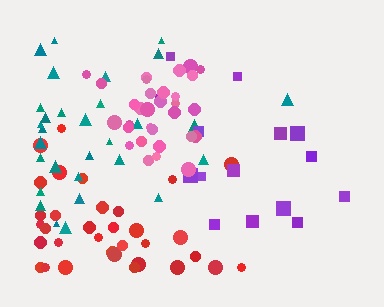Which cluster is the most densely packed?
Pink.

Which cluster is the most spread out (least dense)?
Purple.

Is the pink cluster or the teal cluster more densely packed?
Pink.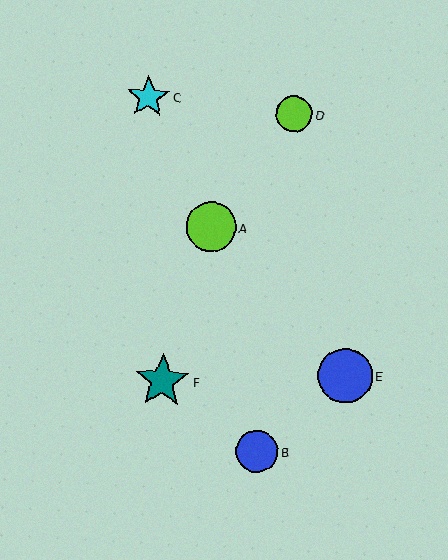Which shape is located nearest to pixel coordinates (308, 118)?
The lime circle (labeled D) at (294, 114) is nearest to that location.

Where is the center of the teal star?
The center of the teal star is at (162, 381).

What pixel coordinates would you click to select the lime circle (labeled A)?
Click at (211, 227) to select the lime circle A.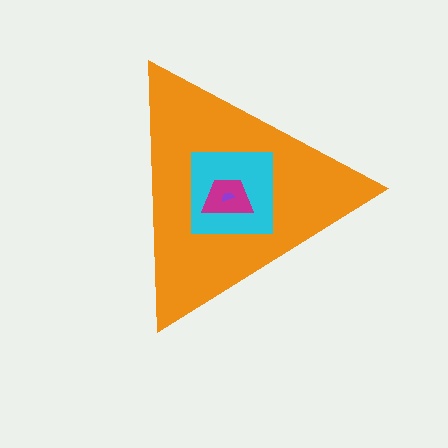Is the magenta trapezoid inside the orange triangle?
Yes.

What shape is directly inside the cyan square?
The magenta trapezoid.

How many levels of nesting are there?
4.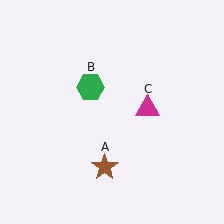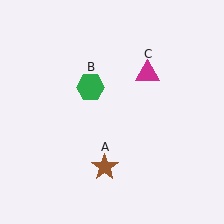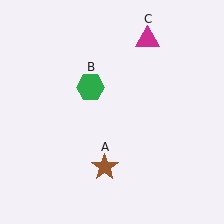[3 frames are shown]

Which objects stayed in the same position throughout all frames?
Brown star (object A) and green hexagon (object B) remained stationary.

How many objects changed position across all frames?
1 object changed position: magenta triangle (object C).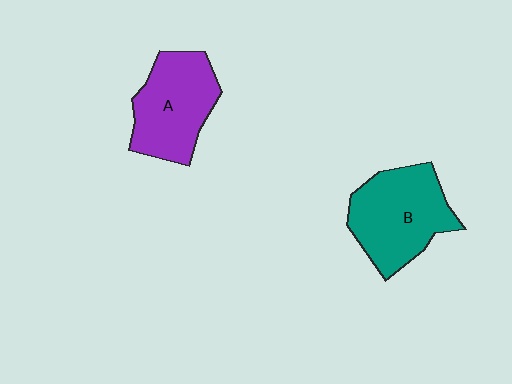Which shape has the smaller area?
Shape A (purple).